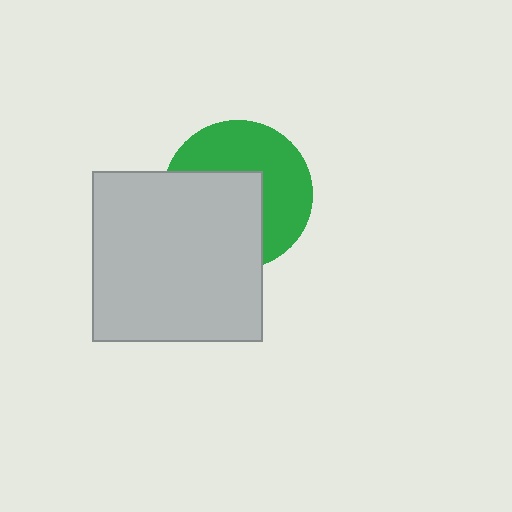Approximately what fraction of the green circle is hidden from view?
Roughly 49% of the green circle is hidden behind the light gray square.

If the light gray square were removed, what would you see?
You would see the complete green circle.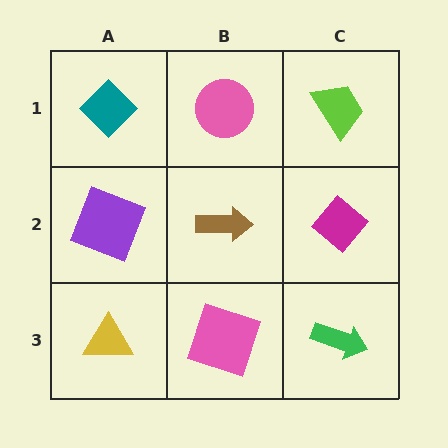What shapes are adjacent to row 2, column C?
A lime trapezoid (row 1, column C), a green arrow (row 3, column C), a brown arrow (row 2, column B).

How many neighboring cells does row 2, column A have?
3.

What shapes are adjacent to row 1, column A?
A purple square (row 2, column A), a pink circle (row 1, column B).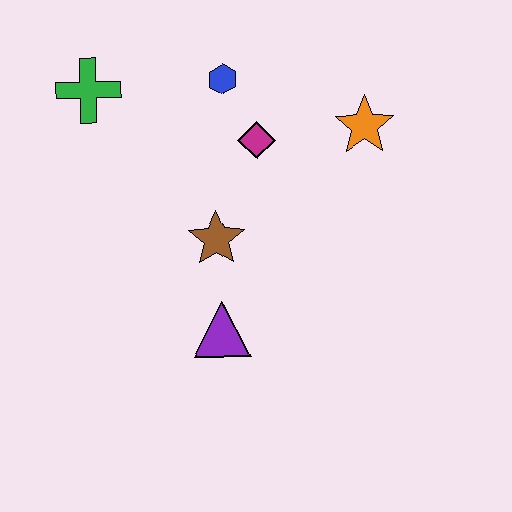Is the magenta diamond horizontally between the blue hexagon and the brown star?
No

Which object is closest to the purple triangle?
The brown star is closest to the purple triangle.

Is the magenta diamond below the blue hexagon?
Yes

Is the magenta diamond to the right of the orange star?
No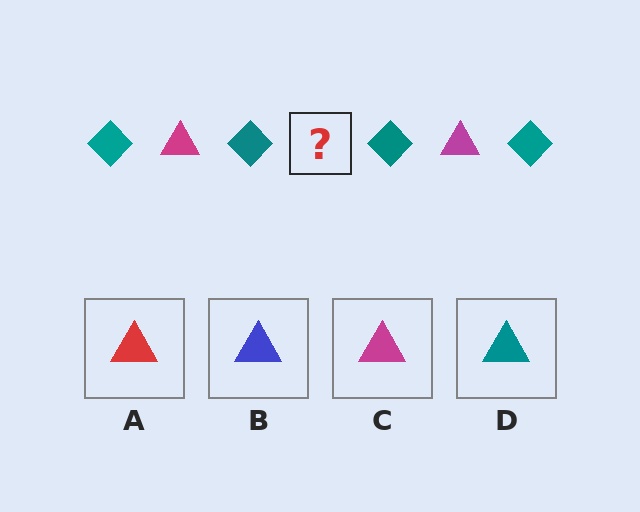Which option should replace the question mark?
Option C.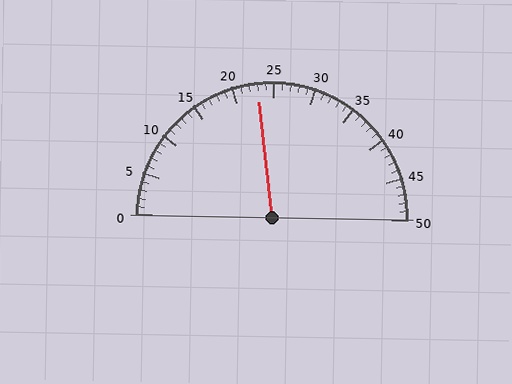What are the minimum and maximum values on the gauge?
The gauge ranges from 0 to 50.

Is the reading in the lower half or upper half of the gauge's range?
The reading is in the lower half of the range (0 to 50).